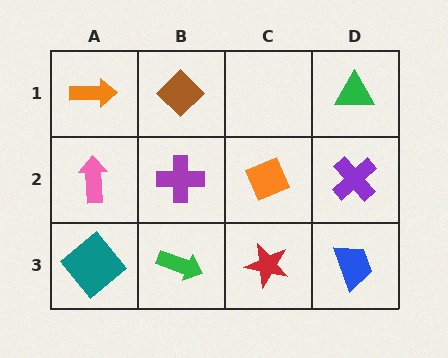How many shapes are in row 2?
4 shapes.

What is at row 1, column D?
A green triangle.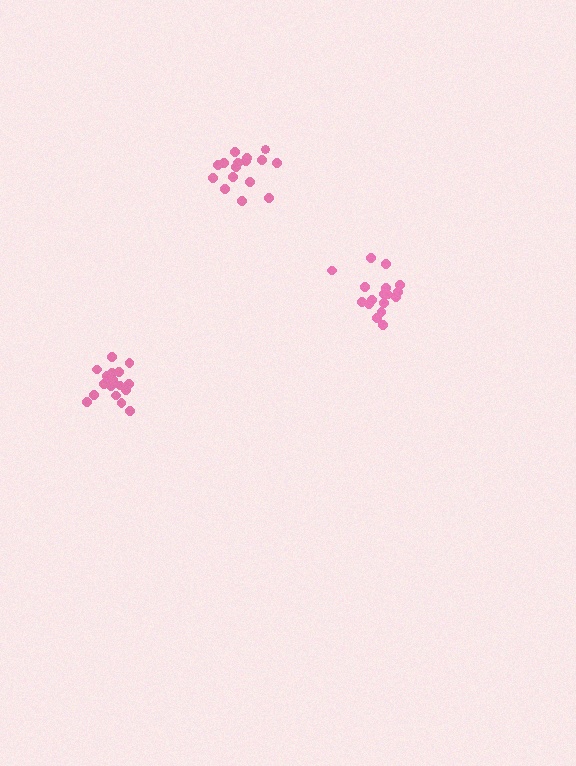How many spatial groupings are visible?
There are 3 spatial groupings.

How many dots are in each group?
Group 1: 16 dots, Group 2: 17 dots, Group 3: 17 dots (50 total).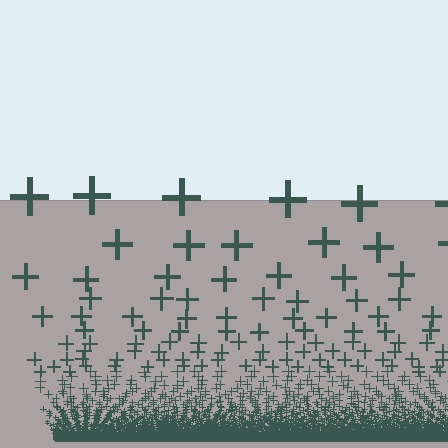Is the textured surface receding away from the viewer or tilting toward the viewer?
The surface appears to tilt toward the viewer. Texture elements get larger and sparser toward the top.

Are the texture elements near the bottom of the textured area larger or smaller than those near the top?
Smaller. The gradient is inverted — elements near the bottom are smaller and denser.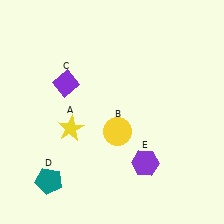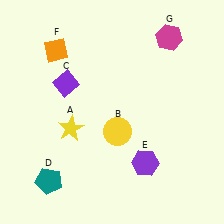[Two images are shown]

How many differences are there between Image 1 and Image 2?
There are 2 differences between the two images.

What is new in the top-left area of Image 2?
An orange diamond (F) was added in the top-left area of Image 2.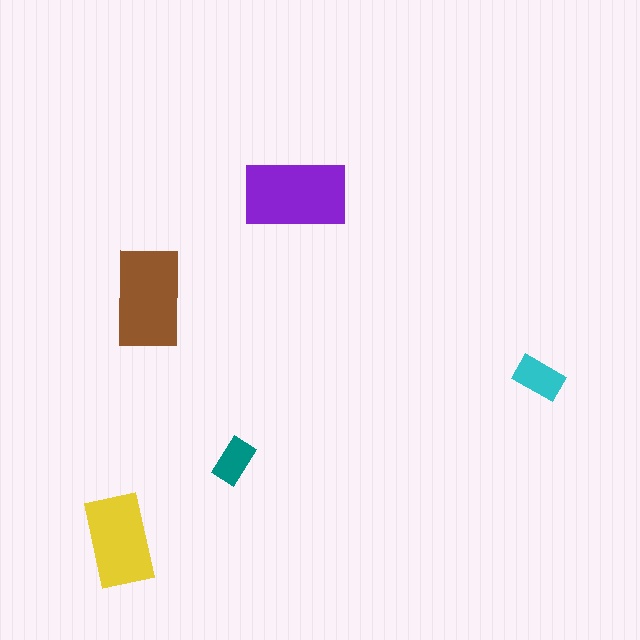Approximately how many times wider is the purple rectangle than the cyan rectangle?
About 2 times wider.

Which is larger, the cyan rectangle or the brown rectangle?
The brown one.